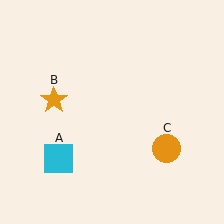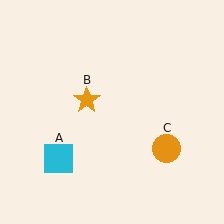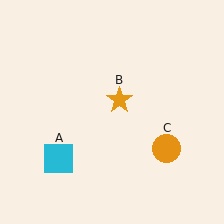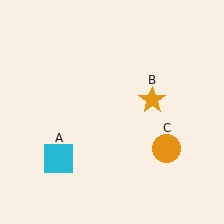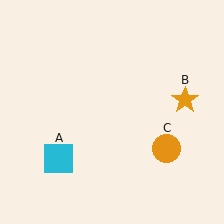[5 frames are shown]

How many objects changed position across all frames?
1 object changed position: orange star (object B).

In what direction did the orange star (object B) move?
The orange star (object B) moved right.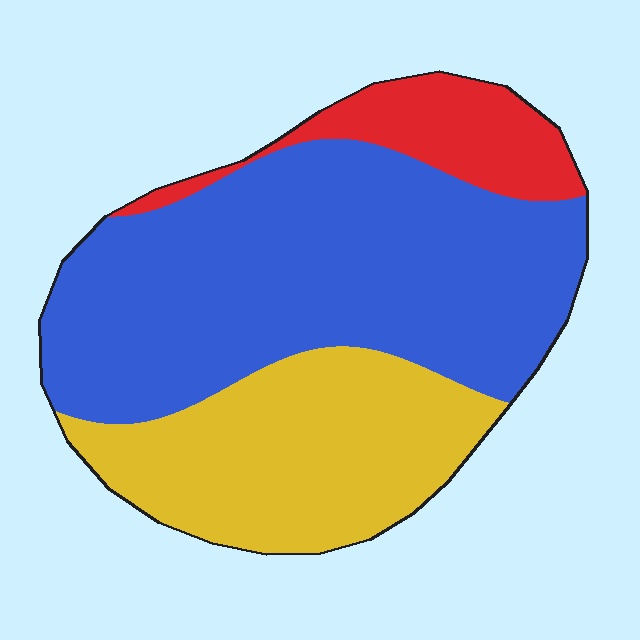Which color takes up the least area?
Red, at roughly 15%.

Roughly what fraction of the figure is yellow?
Yellow takes up about one third (1/3) of the figure.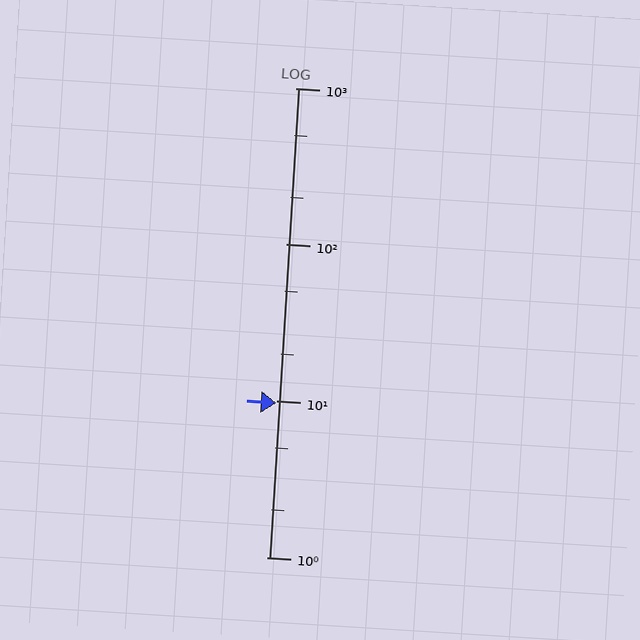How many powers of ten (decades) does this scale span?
The scale spans 3 decades, from 1 to 1000.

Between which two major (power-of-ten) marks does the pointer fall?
The pointer is between 1 and 10.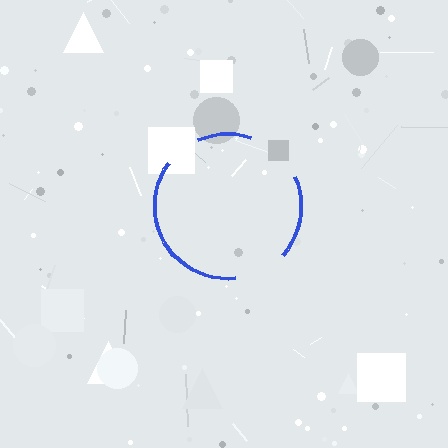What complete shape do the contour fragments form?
The contour fragments form a circle.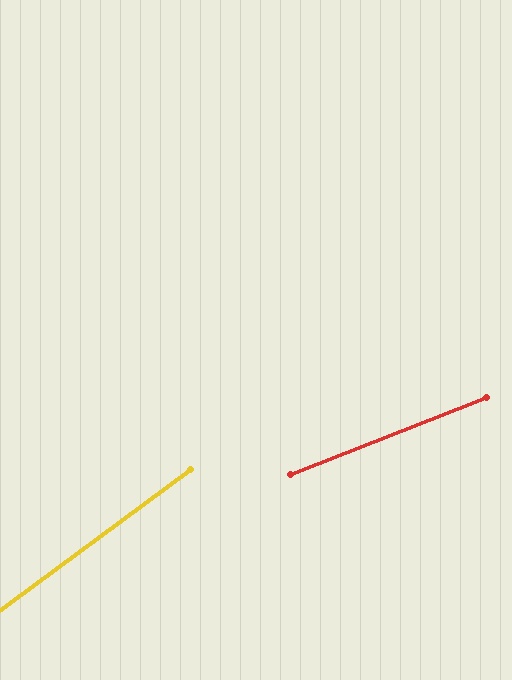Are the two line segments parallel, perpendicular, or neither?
Neither parallel nor perpendicular — they differ by about 15°.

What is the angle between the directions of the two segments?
Approximately 15 degrees.